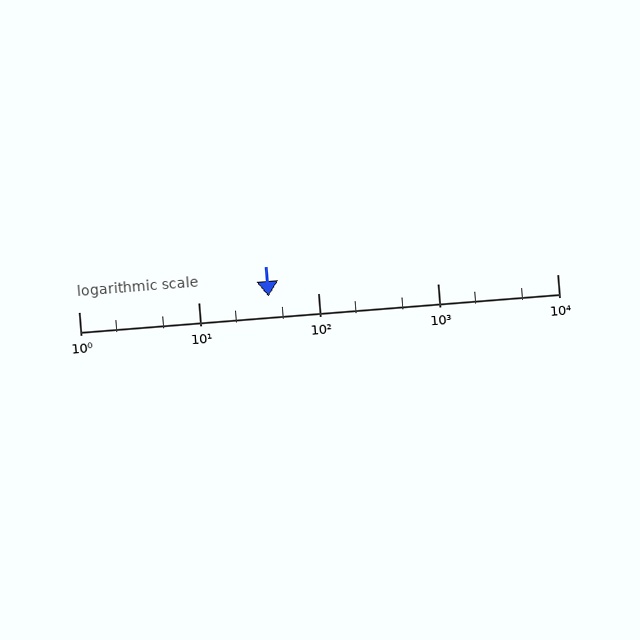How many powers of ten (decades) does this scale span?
The scale spans 4 decades, from 1 to 10000.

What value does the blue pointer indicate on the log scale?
The pointer indicates approximately 39.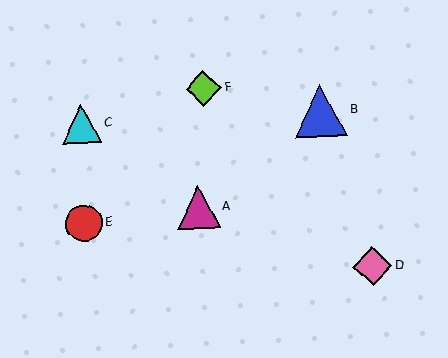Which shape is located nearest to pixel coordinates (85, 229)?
The red circle (labeled E) at (84, 223) is nearest to that location.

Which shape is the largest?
The blue triangle (labeled B) is the largest.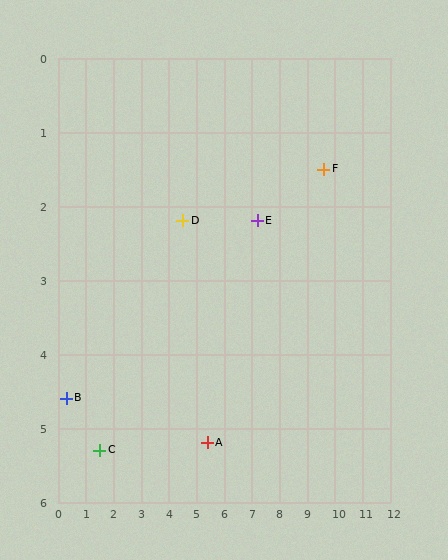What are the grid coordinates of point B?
Point B is at approximately (0.3, 4.6).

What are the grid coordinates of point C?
Point C is at approximately (1.5, 5.3).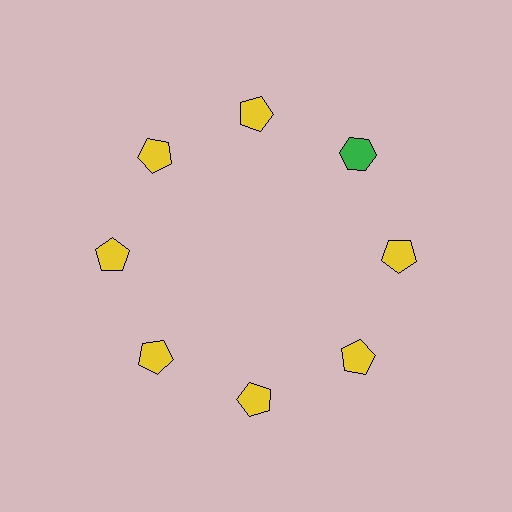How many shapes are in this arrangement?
There are 8 shapes arranged in a ring pattern.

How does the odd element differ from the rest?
It differs in both color (green instead of yellow) and shape (hexagon instead of pentagon).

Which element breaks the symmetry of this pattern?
The green hexagon at roughly the 2 o'clock position breaks the symmetry. All other shapes are yellow pentagons.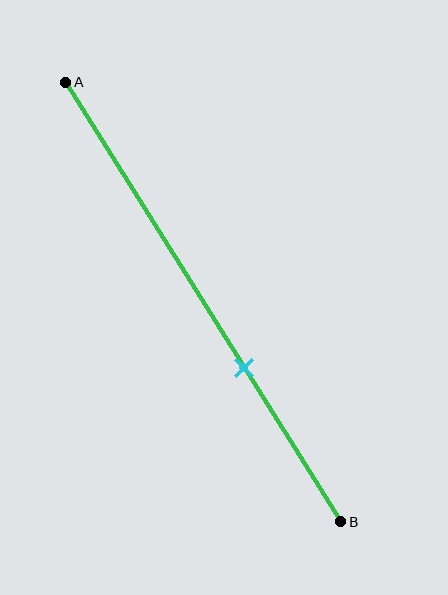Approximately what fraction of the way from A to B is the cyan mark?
The cyan mark is approximately 65% of the way from A to B.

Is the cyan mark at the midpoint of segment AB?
No, the mark is at about 65% from A, not at the 50% midpoint.